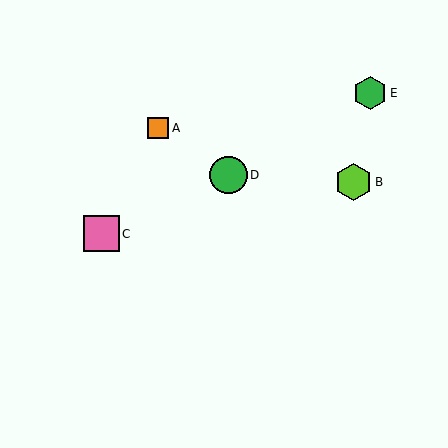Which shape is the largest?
The green circle (labeled D) is the largest.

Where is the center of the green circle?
The center of the green circle is at (229, 175).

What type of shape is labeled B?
Shape B is a lime hexagon.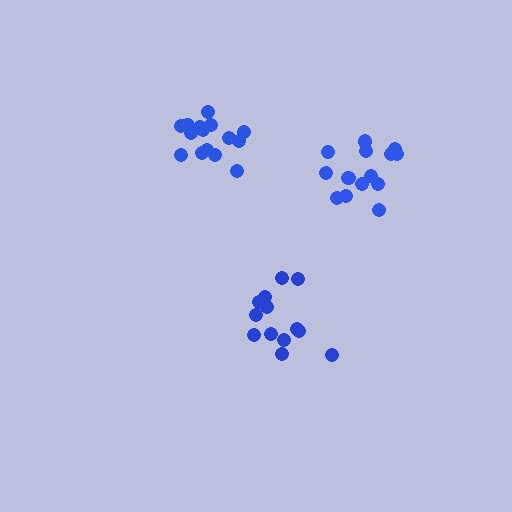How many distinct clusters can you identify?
There are 3 distinct clusters.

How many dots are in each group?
Group 1: 13 dots, Group 2: 15 dots, Group 3: 14 dots (42 total).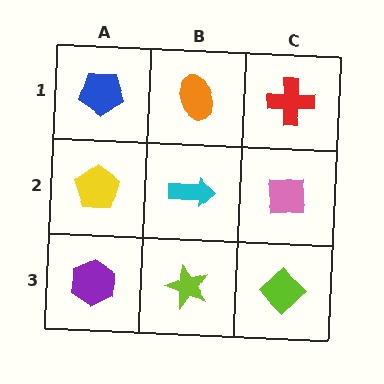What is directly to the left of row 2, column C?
A cyan arrow.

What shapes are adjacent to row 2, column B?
An orange ellipse (row 1, column B), a lime star (row 3, column B), a yellow pentagon (row 2, column A), a pink square (row 2, column C).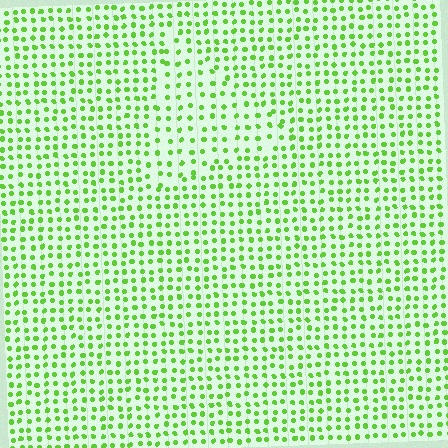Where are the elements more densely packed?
The elements are more densely packed outside the triangle boundary.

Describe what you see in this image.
The image contains small lime elements arranged at two different densities. A triangle-shaped region is visible where the elements are less densely packed than the surrounding area.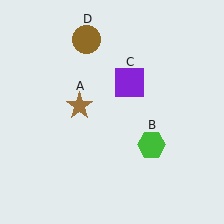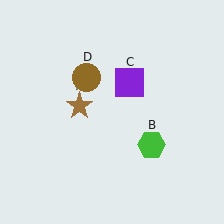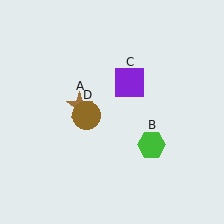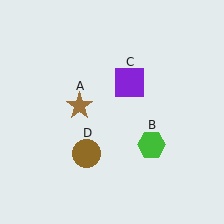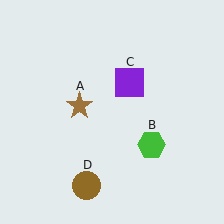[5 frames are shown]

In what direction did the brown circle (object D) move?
The brown circle (object D) moved down.